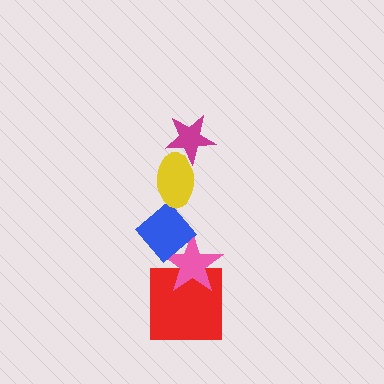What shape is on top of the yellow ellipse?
The magenta star is on top of the yellow ellipse.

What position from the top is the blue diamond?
The blue diamond is 3rd from the top.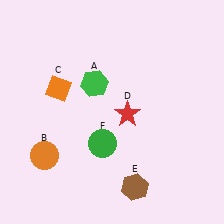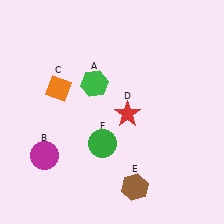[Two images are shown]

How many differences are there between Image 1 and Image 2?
There is 1 difference between the two images.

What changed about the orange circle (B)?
In Image 1, B is orange. In Image 2, it changed to magenta.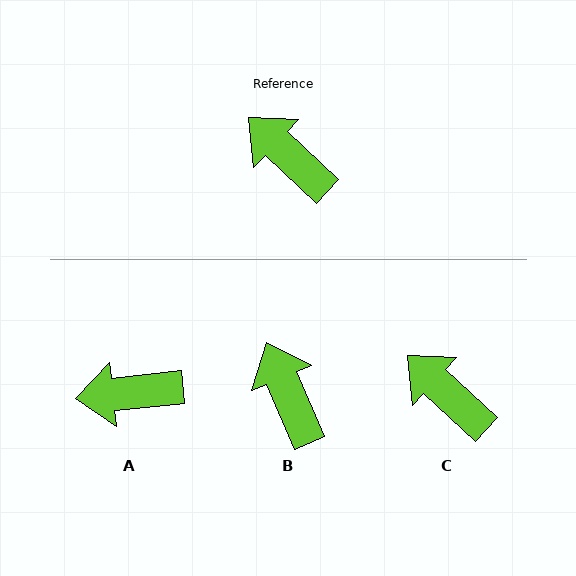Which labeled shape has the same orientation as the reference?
C.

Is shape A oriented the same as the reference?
No, it is off by about 49 degrees.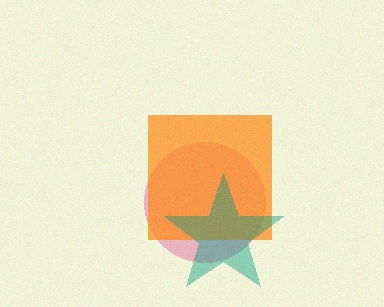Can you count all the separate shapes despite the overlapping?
Yes, there are 3 separate shapes.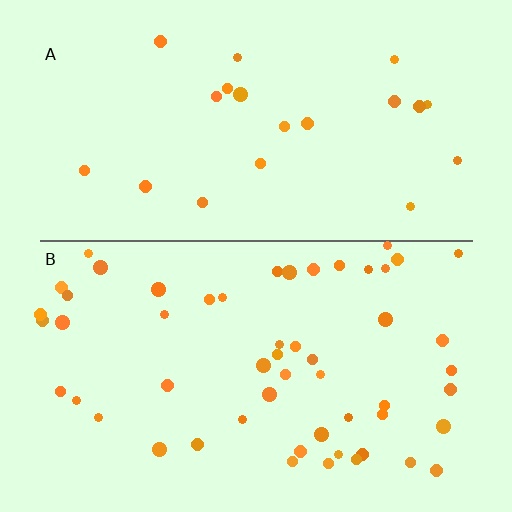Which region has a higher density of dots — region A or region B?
B (the bottom).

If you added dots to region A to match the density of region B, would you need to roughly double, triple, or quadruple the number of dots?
Approximately triple.